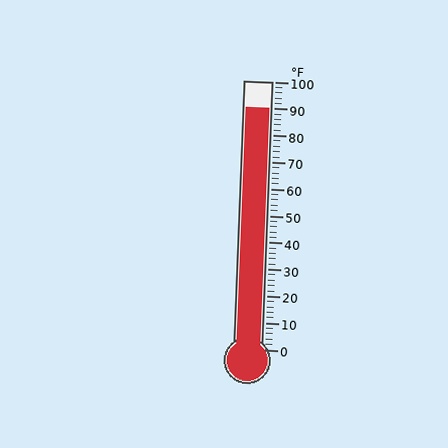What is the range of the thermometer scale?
The thermometer scale ranges from 0°F to 100°F.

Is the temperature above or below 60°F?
The temperature is above 60°F.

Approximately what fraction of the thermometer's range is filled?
The thermometer is filled to approximately 90% of its range.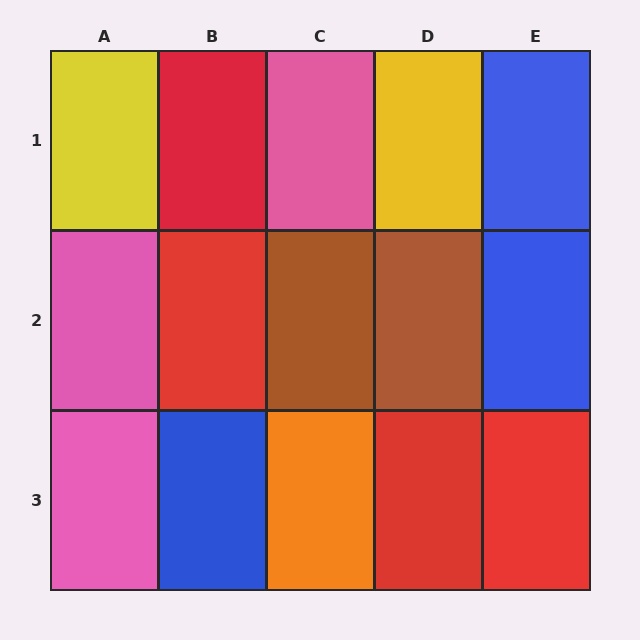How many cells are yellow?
2 cells are yellow.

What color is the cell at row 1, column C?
Pink.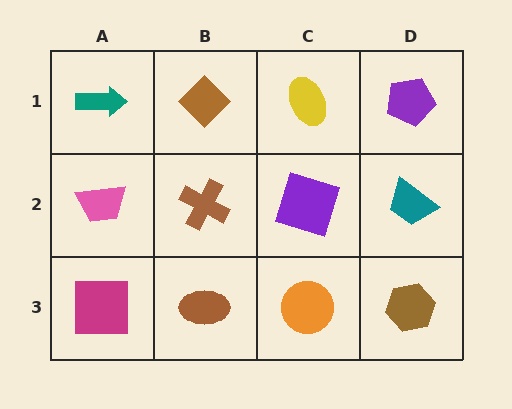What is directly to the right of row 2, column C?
A teal trapezoid.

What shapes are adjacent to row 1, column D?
A teal trapezoid (row 2, column D), a yellow ellipse (row 1, column C).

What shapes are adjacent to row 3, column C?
A purple square (row 2, column C), a brown ellipse (row 3, column B), a brown hexagon (row 3, column D).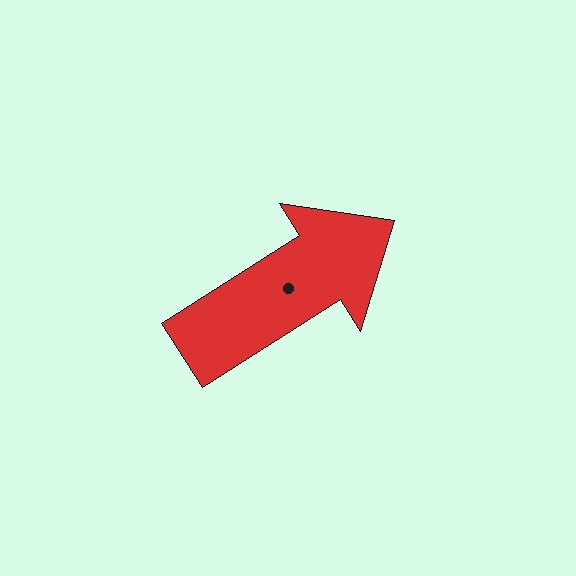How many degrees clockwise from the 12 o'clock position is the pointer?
Approximately 58 degrees.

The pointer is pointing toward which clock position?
Roughly 2 o'clock.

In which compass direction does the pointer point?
Northeast.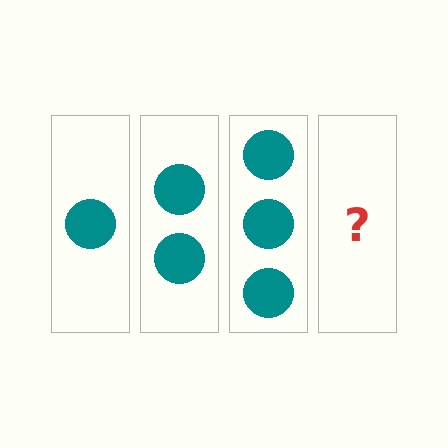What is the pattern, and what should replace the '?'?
The pattern is that each step adds one more circle. The '?' should be 4 circles.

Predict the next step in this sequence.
The next step is 4 circles.